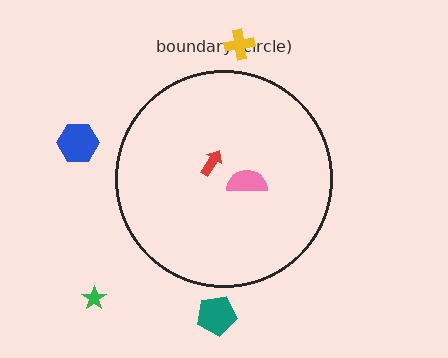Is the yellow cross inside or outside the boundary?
Outside.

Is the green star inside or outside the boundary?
Outside.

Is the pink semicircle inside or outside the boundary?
Inside.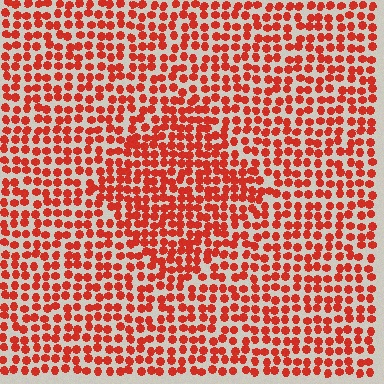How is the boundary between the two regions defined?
The boundary is defined by a change in element density (approximately 1.4x ratio). All elements are the same color, size, and shape.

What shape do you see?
I see a diamond.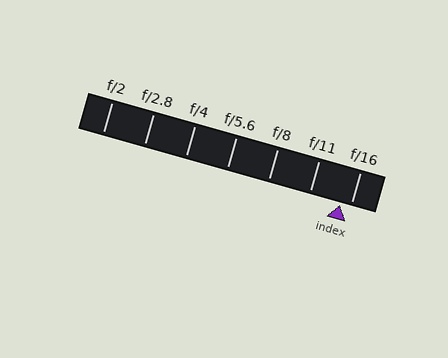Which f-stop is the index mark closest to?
The index mark is closest to f/16.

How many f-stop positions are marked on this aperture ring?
There are 7 f-stop positions marked.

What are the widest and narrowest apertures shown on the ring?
The widest aperture shown is f/2 and the narrowest is f/16.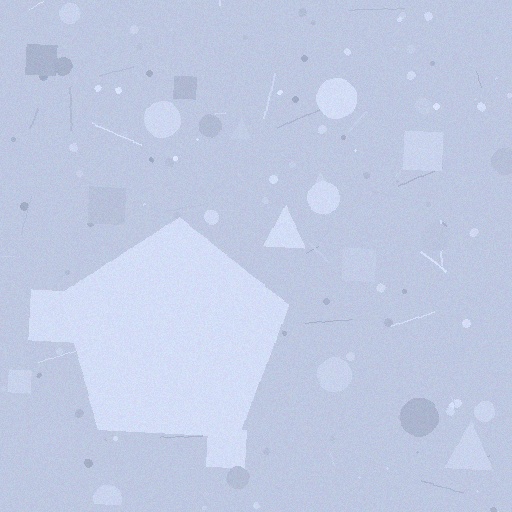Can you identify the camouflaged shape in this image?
The camouflaged shape is a pentagon.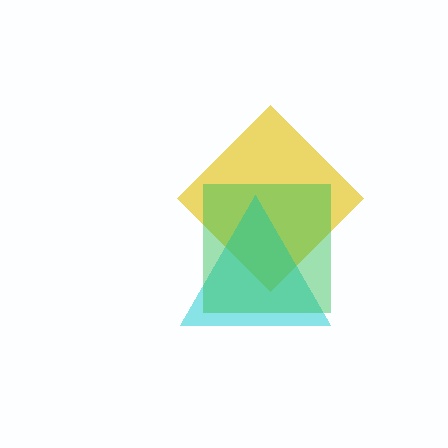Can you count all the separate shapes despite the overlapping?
Yes, there are 3 separate shapes.